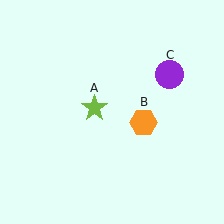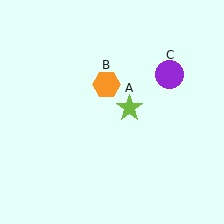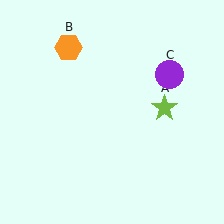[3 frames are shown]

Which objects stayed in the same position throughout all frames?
Purple circle (object C) remained stationary.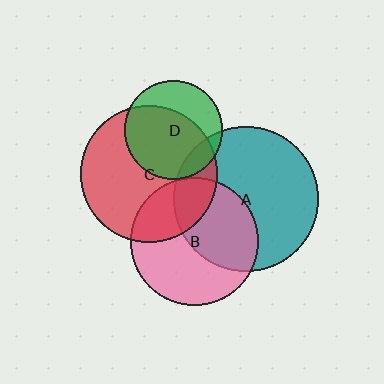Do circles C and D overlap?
Yes.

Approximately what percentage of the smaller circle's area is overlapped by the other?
Approximately 65%.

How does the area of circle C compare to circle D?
Approximately 1.9 times.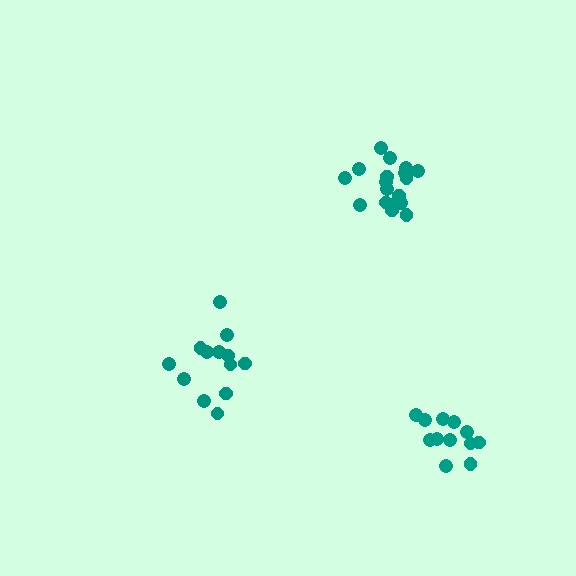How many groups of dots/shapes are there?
There are 3 groups.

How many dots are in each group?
Group 1: 13 dots, Group 2: 18 dots, Group 3: 12 dots (43 total).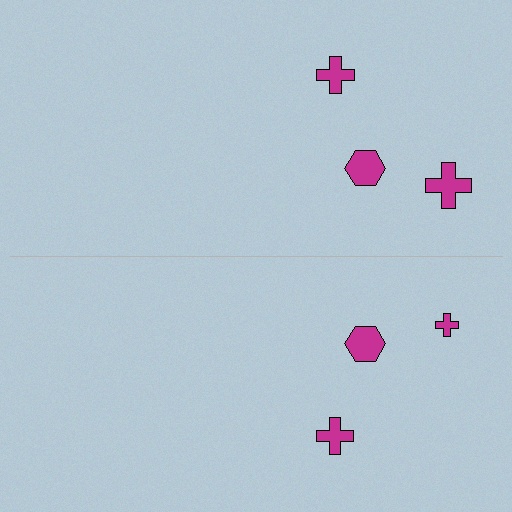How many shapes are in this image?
There are 6 shapes in this image.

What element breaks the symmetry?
The magenta cross on the bottom side has a different size than its mirror counterpart.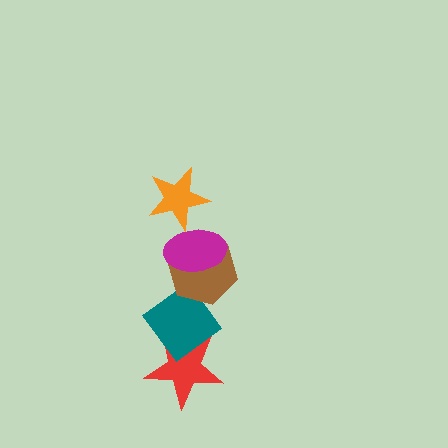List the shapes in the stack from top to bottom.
From top to bottom: the orange star, the magenta ellipse, the brown hexagon, the teal diamond, the red star.